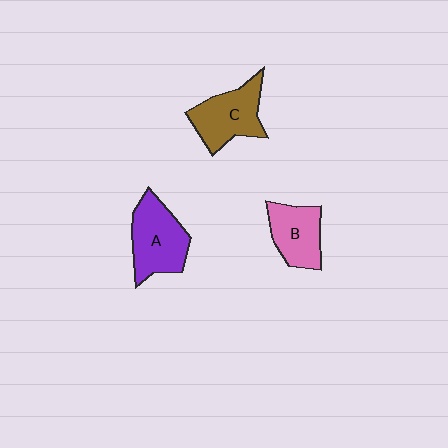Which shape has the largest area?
Shape A (purple).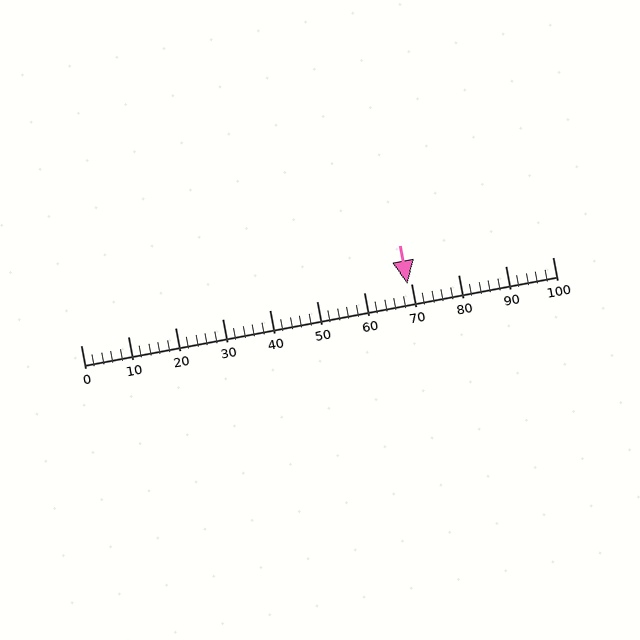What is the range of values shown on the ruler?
The ruler shows values from 0 to 100.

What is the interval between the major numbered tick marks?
The major tick marks are spaced 10 units apart.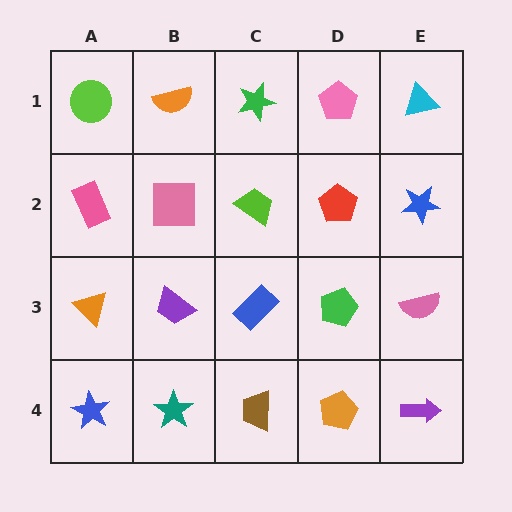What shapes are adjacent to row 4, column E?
A pink semicircle (row 3, column E), an orange pentagon (row 4, column D).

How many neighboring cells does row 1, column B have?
3.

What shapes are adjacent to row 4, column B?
A purple trapezoid (row 3, column B), a blue star (row 4, column A), a brown trapezoid (row 4, column C).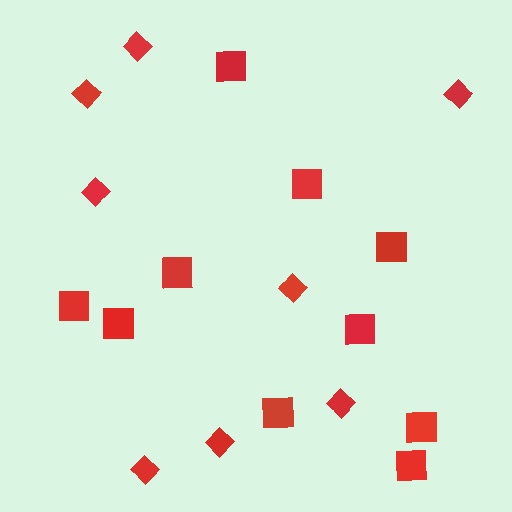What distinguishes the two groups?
There are 2 groups: one group of squares (10) and one group of diamonds (8).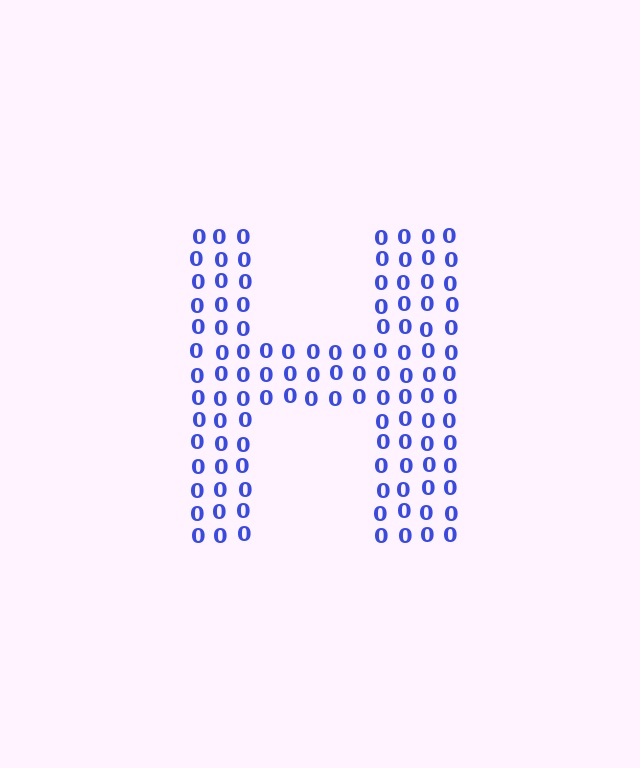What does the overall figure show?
The overall figure shows the letter H.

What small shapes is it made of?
It is made of small digit 0's.